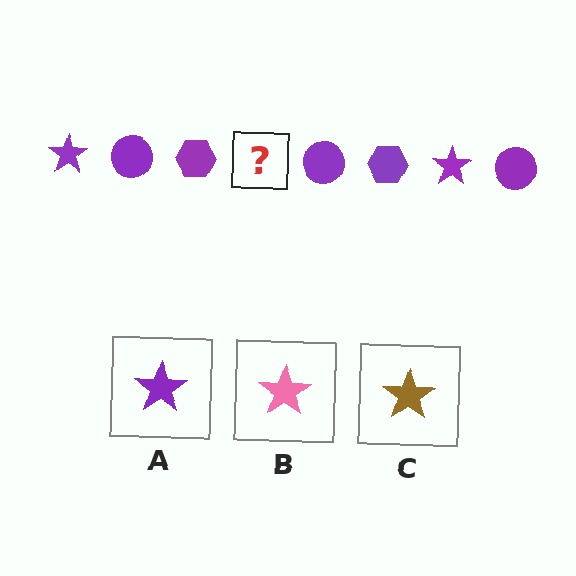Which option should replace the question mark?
Option A.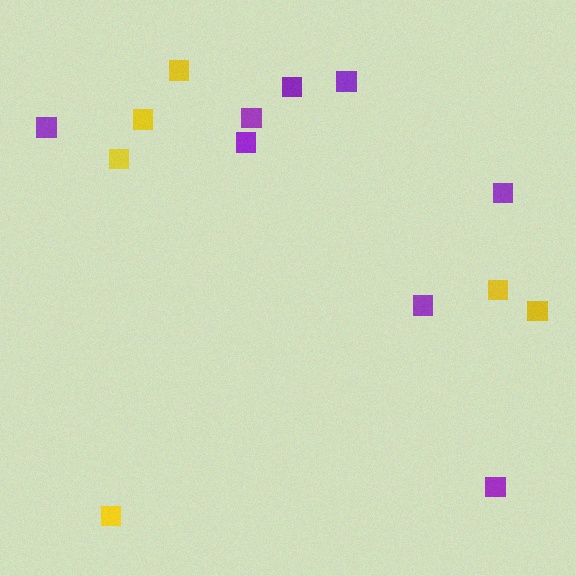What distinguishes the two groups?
There are 2 groups: one group of purple squares (8) and one group of yellow squares (6).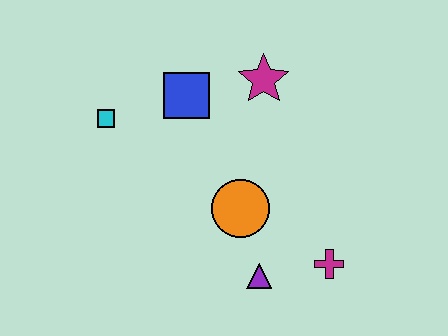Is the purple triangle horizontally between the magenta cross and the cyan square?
Yes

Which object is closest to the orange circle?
The purple triangle is closest to the orange circle.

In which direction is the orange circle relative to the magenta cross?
The orange circle is to the left of the magenta cross.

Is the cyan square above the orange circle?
Yes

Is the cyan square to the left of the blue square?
Yes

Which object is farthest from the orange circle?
The cyan square is farthest from the orange circle.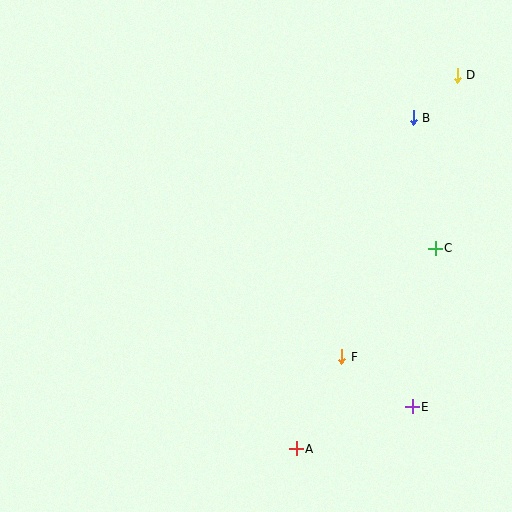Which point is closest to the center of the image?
Point F at (342, 357) is closest to the center.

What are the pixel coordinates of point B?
Point B is at (413, 118).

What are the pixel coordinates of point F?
Point F is at (342, 357).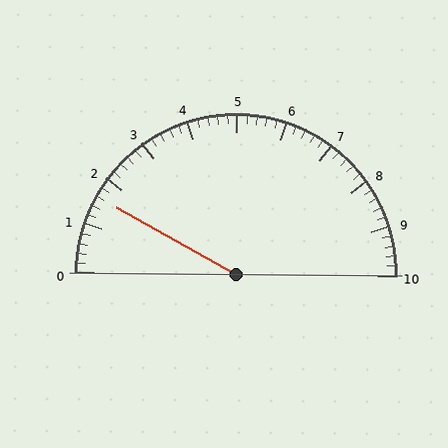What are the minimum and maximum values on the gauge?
The gauge ranges from 0 to 10.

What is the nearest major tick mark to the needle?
The nearest major tick mark is 2.